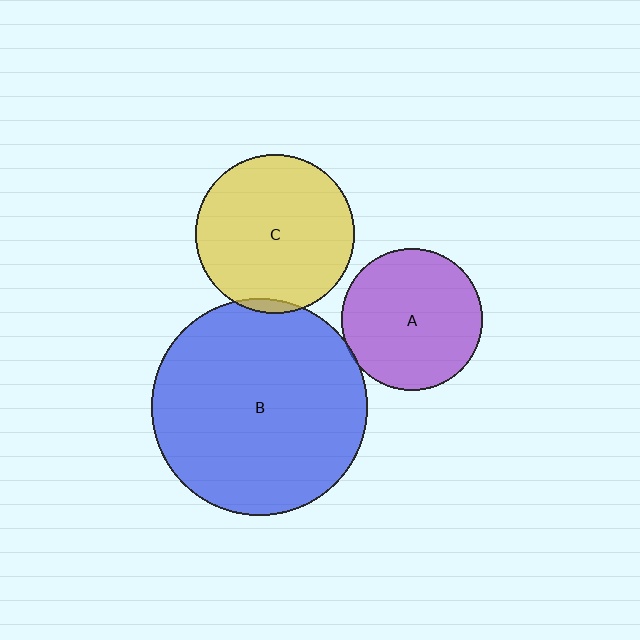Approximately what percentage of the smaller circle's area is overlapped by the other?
Approximately 5%.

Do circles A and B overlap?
Yes.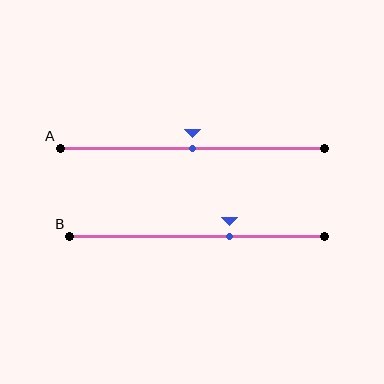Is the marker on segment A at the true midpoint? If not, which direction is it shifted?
Yes, the marker on segment A is at the true midpoint.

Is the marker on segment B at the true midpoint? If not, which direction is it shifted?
No, the marker on segment B is shifted to the right by about 13% of the segment length.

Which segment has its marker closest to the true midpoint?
Segment A has its marker closest to the true midpoint.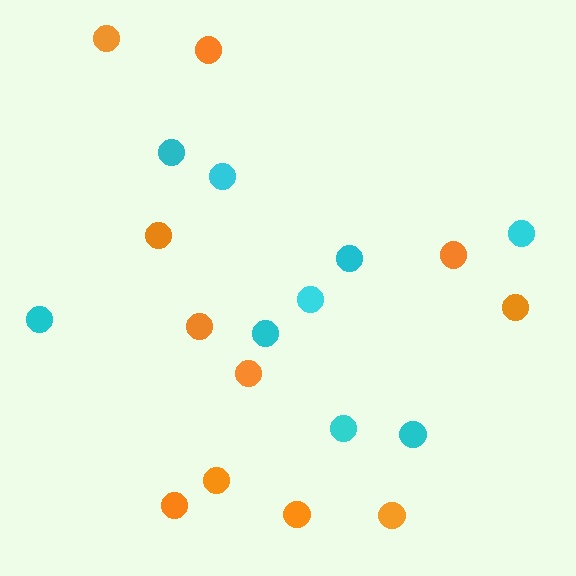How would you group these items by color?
There are 2 groups: one group of orange circles (11) and one group of cyan circles (9).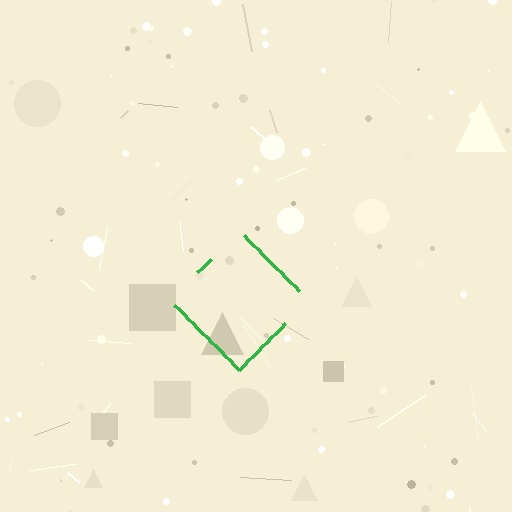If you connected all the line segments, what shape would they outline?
They would outline a diamond.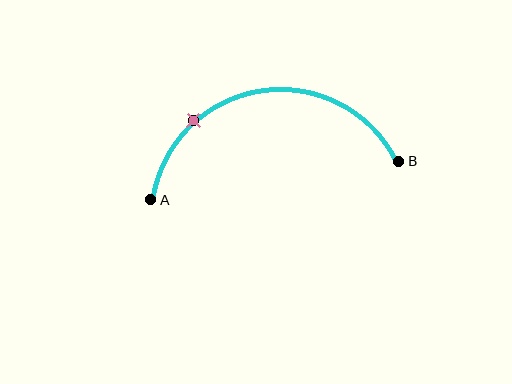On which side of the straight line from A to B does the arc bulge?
The arc bulges above the straight line connecting A and B.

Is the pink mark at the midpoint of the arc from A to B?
No. The pink mark lies on the arc but is closer to endpoint A. The arc midpoint would be at the point on the curve equidistant along the arc from both A and B.